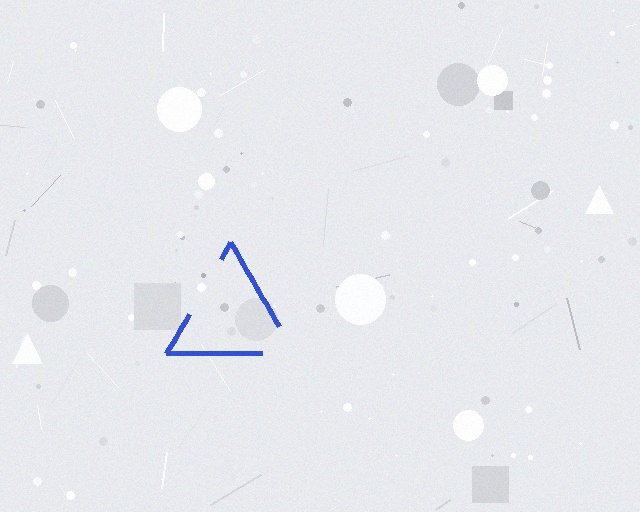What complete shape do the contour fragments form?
The contour fragments form a triangle.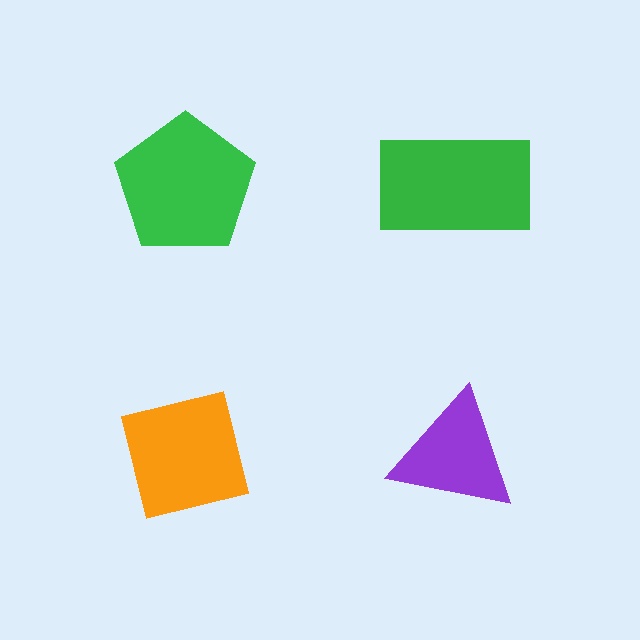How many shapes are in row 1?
2 shapes.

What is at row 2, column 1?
An orange square.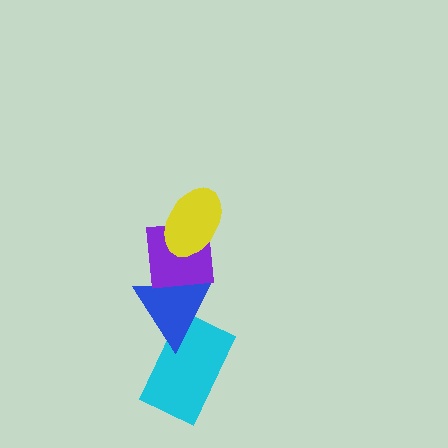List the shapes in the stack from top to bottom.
From top to bottom: the yellow ellipse, the purple square, the blue triangle, the cyan rectangle.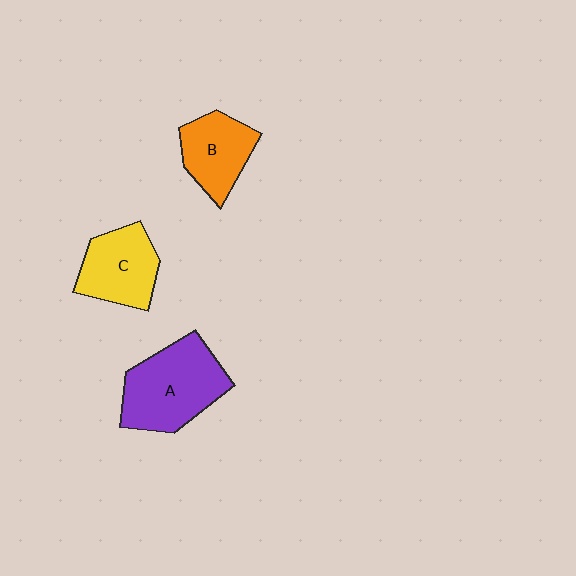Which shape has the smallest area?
Shape B (orange).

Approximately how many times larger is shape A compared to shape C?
Approximately 1.4 times.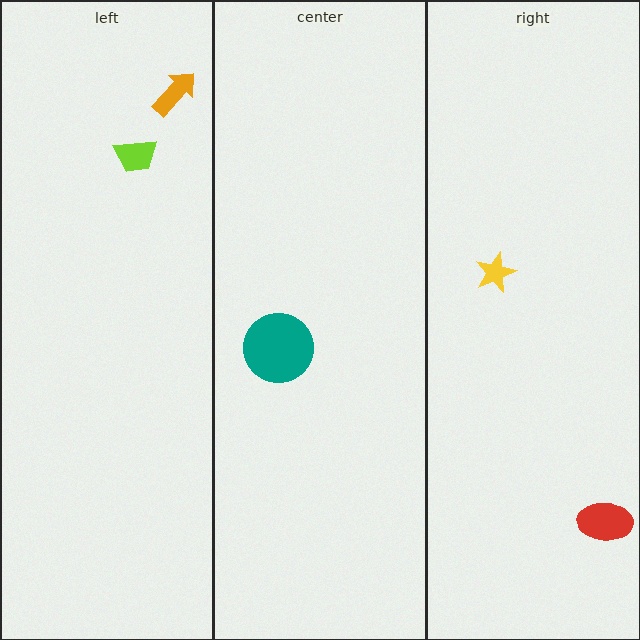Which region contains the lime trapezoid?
The left region.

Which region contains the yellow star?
The right region.